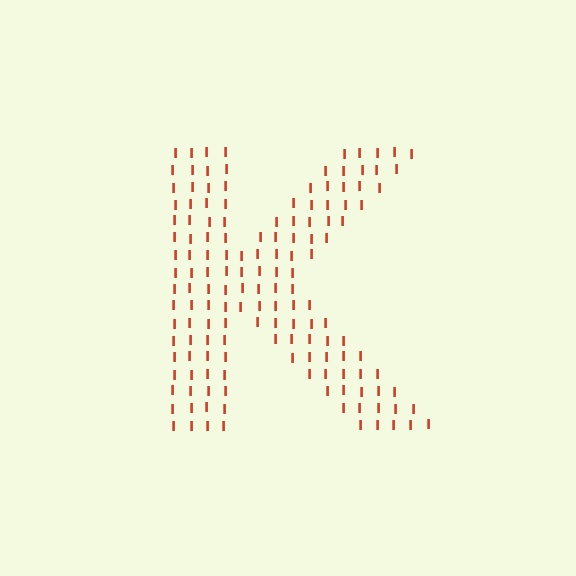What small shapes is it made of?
It is made of small letter I's.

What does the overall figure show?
The overall figure shows the letter K.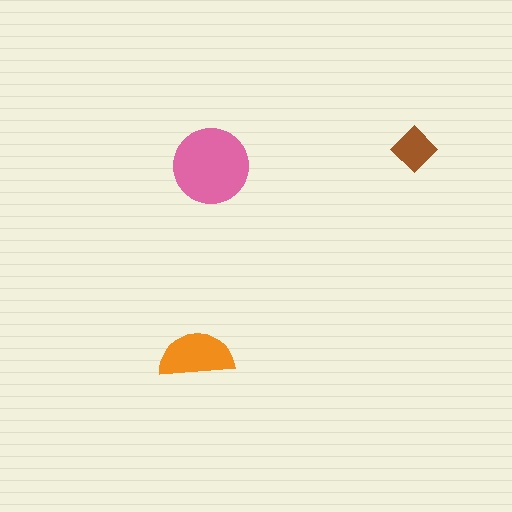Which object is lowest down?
The orange semicircle is bottommost.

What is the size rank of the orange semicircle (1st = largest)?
2nd.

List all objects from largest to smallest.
The pink circle, the orange semicircle, the brown diamond.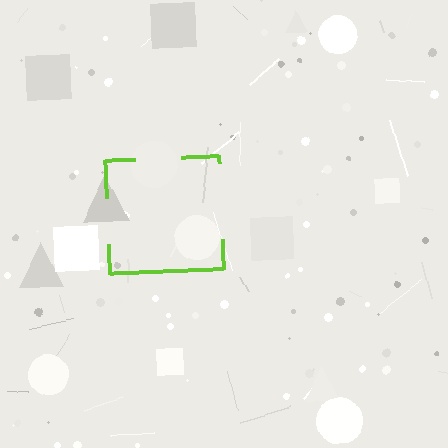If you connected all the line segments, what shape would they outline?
They would outline a square.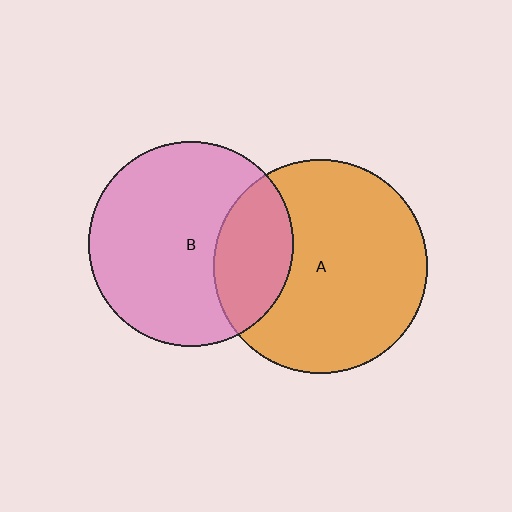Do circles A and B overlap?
Yes.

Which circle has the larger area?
Circle A (orange).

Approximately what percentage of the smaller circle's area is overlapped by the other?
Approximately 25%.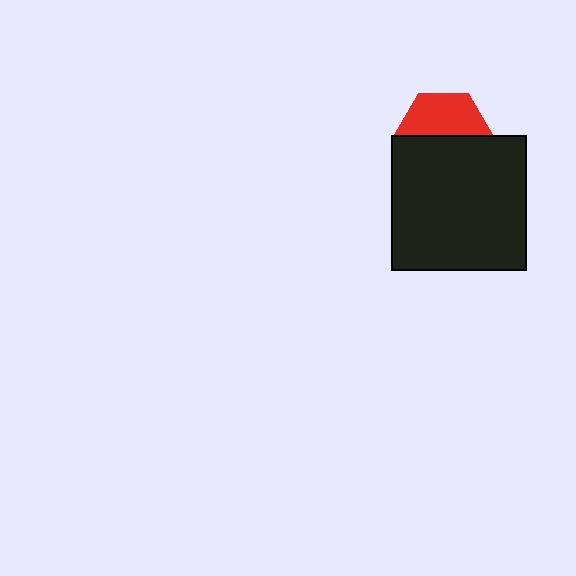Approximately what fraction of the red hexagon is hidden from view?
Roughly 52% of the red hexagon is hidden behind the black square.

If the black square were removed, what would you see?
You would see the complete red hexagon.